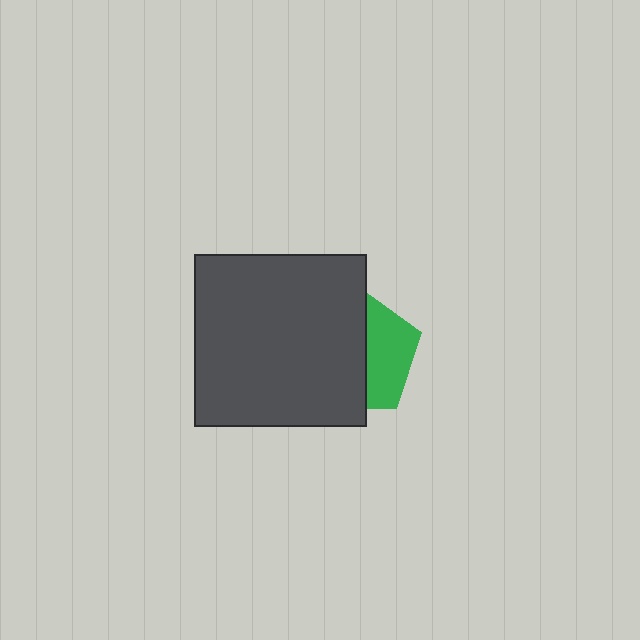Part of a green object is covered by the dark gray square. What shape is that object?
It is a pentagon.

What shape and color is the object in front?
The object in front is a dark gray square.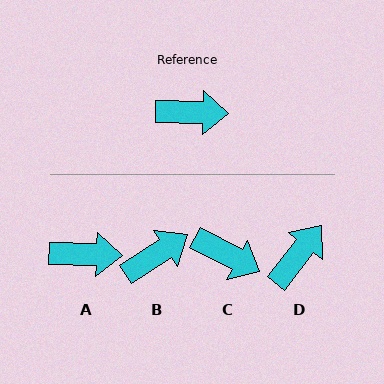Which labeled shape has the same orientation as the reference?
A.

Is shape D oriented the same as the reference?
No, it is off by about 53 degrees.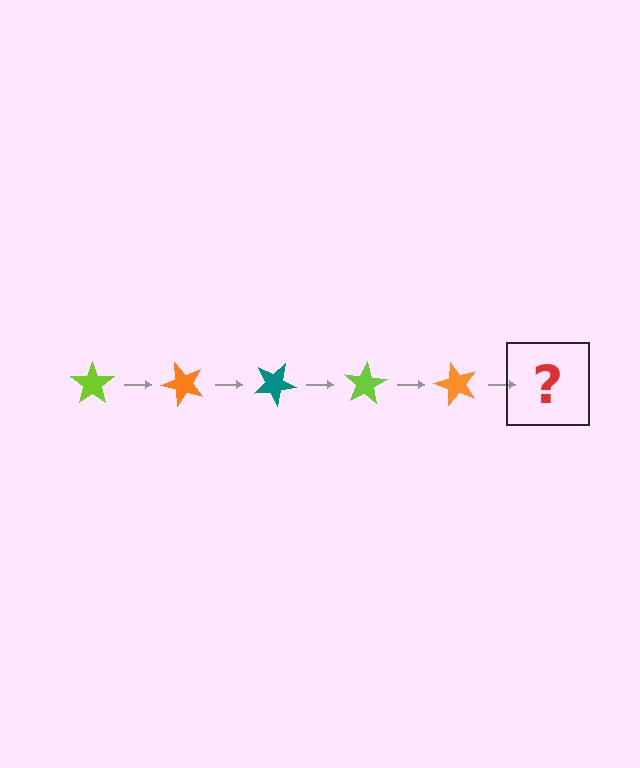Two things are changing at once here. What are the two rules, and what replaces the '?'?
The two rules are that it rotates 50 degrees each step and the color cycles through lime, orange, and teal. The '?' should be a teal star, rotated 250 degrees from the start.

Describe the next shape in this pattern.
It should be a teal star, rotated 250 degrees from the start.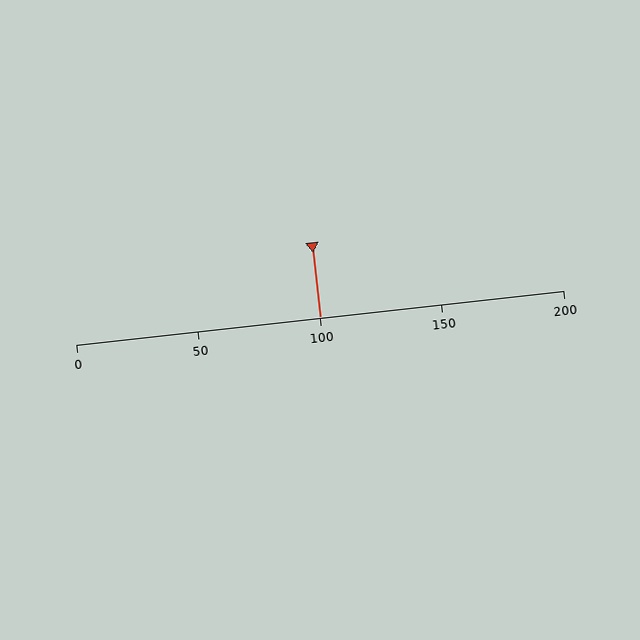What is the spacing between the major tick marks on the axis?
The major ticks are spaced 50 apart.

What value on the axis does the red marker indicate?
The marker indicates approximately 100.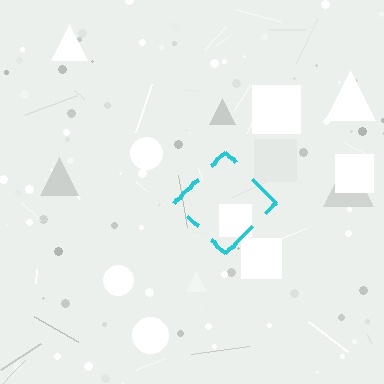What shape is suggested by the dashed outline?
The dashed outline suggests a diamond.